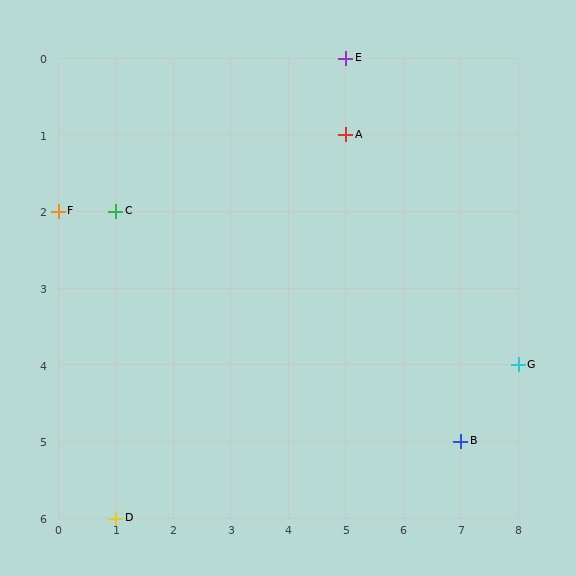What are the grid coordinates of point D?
Point D is at grid coordinates (1, 6).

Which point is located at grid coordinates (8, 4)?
Point G is at (8, 4).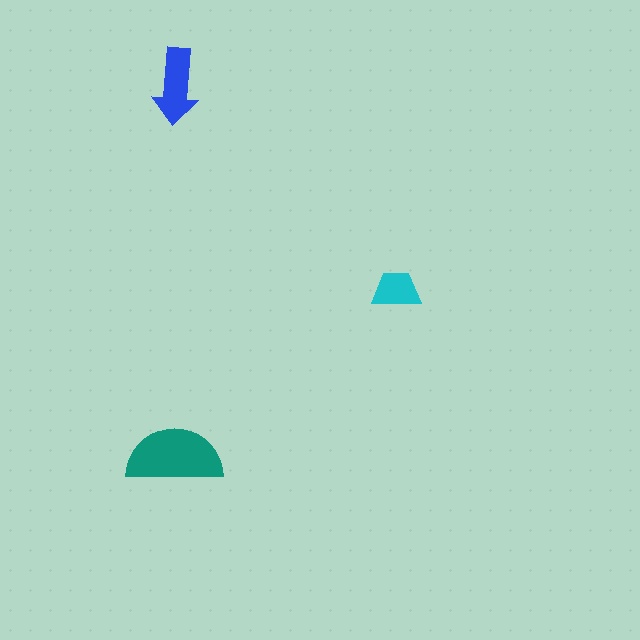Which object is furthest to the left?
The teal semicircle is leftmost.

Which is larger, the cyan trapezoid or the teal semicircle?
The teal semicircle.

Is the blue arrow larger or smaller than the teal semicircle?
Smaller.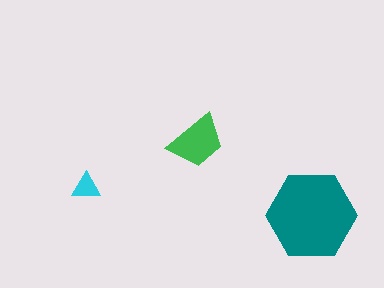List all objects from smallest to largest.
The cyan triangle, the green trapezoid, the teal hexagon.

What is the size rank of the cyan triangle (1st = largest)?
3rd.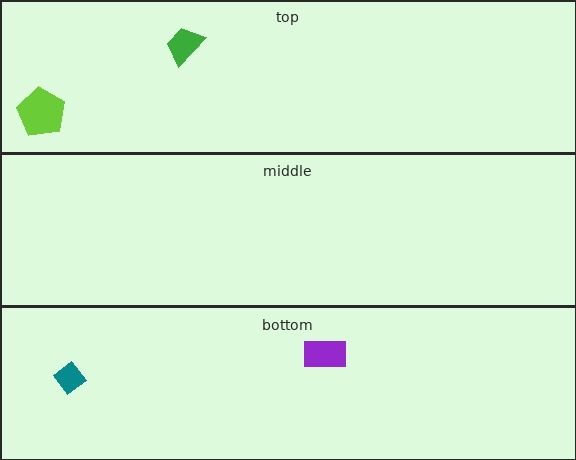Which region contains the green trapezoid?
The top region.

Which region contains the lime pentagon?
The top region.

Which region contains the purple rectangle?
The bottom region.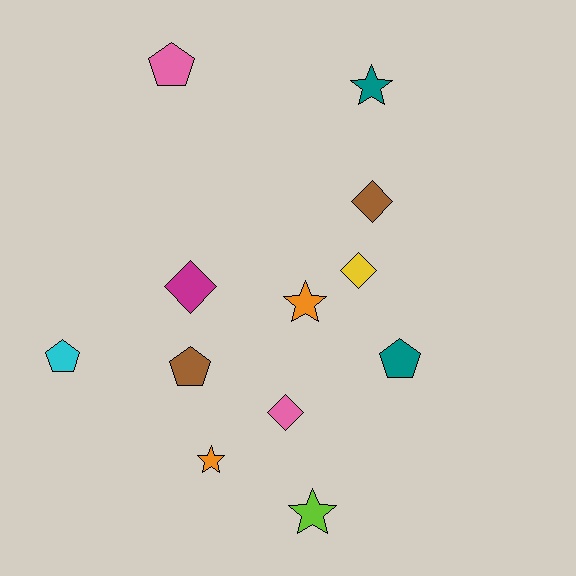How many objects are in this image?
There are 12 objects.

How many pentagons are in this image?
There are 4 pentagons.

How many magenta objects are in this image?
There is 1 magenta object.